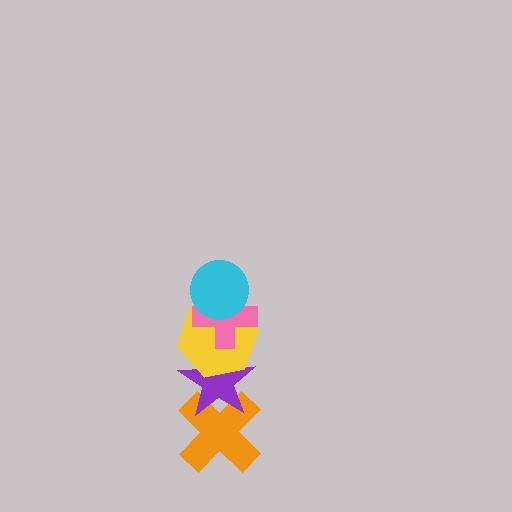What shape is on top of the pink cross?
The cyan circle is on top of the pink cross.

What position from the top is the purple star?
The purple star is 4th from the top.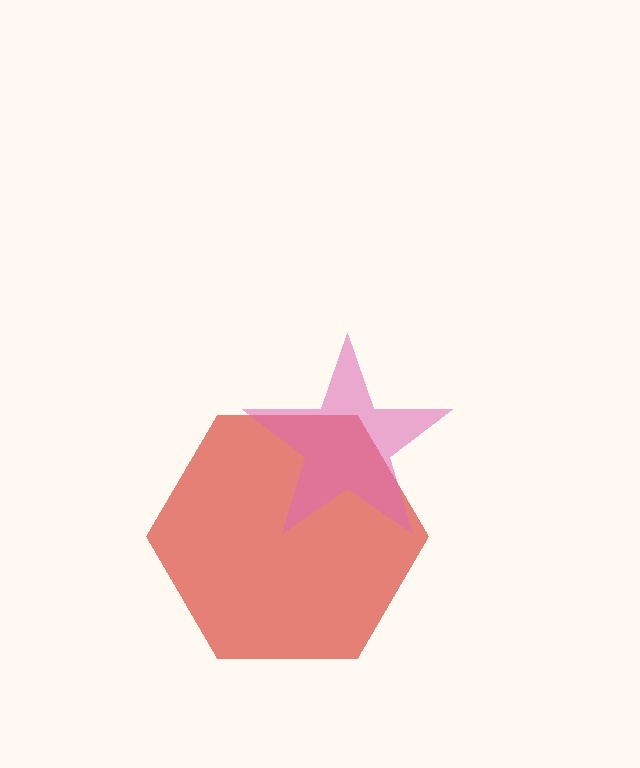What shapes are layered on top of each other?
The layered shapes are: a red hexagon, a pink star.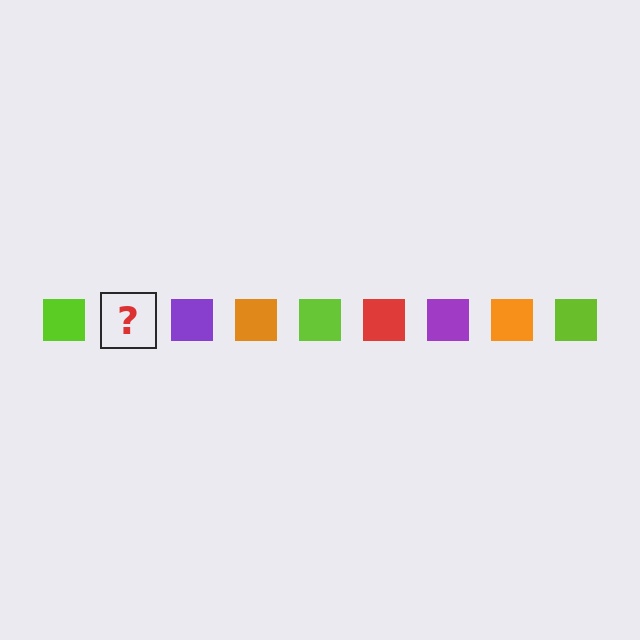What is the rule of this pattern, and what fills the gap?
The rule is that the pattern cycles through lime, red, purple, orange squares. The gap should be filled with a red square.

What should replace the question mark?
The question mark should be replaced with a red square.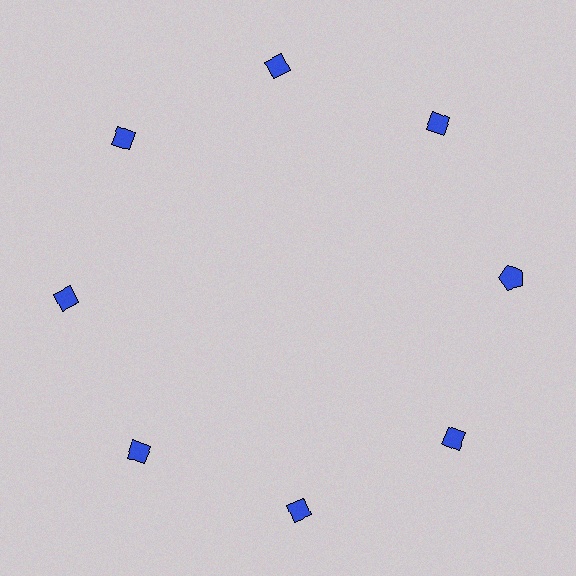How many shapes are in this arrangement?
There are 8 shapes arranged in a ring pattern.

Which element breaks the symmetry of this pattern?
The blue pentagon at roughly the 3 o'clock position breaks the symmetry. All other shapes are blue diamonds.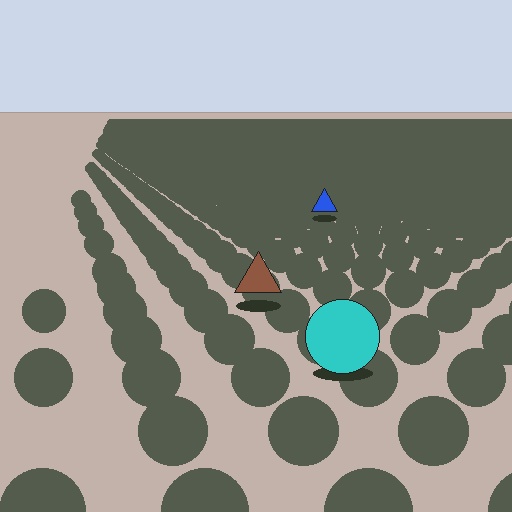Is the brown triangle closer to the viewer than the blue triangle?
Yes. The brown triangle is closer — you can tell from the texture gradient: the ground texture is coarser near it.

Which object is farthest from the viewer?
The blue triangle is farthest from the viewer. It appears smaller and the ground texture around it is denser.